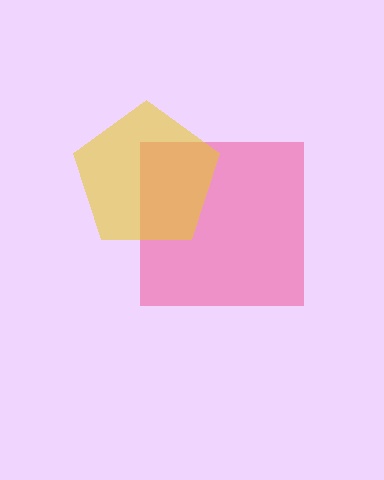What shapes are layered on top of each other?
The layered shapes are: a pink square, a yellow pentagon.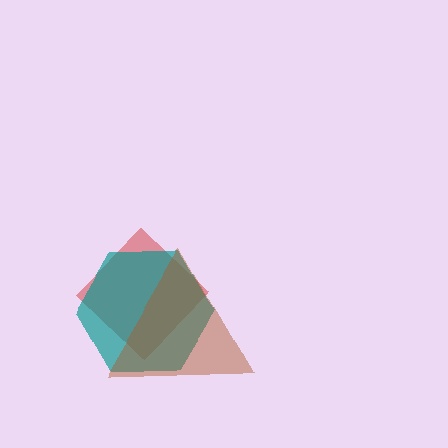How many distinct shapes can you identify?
There are 3 distinct shapes: a red diamond, a teal hexagon, a brown triangle.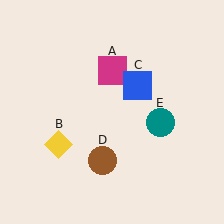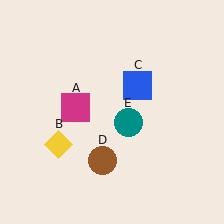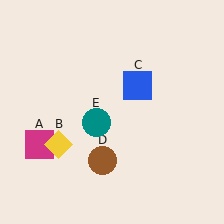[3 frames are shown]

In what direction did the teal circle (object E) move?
The teal circle (object E) moved left.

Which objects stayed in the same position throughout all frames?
Yellow diamond (object B) and blue square (object C) and brown circle (object D) remained stationary.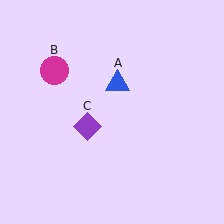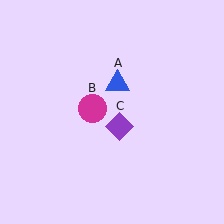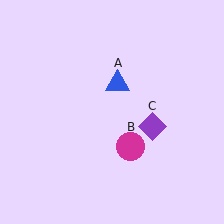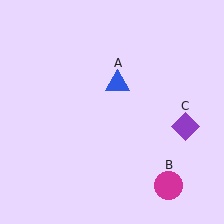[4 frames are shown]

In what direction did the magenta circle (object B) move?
The magenta circle (object B) moved down and to the right.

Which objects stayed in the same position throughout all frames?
Blue triangle (object A) remained stationary.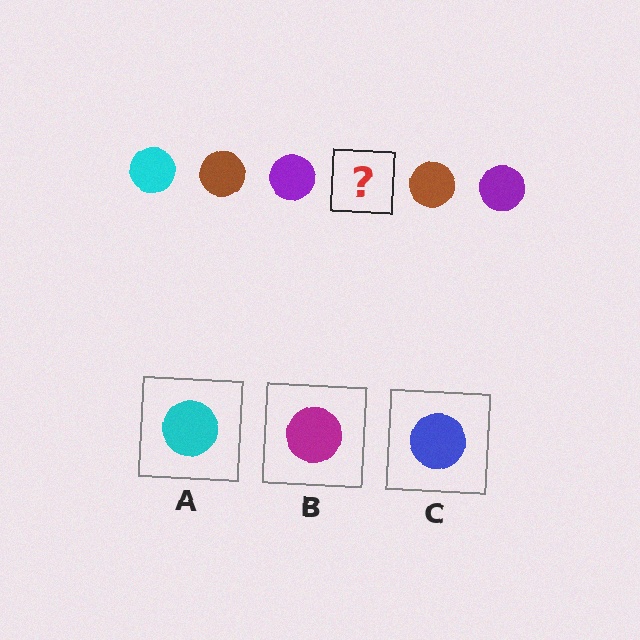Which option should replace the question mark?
Option A.